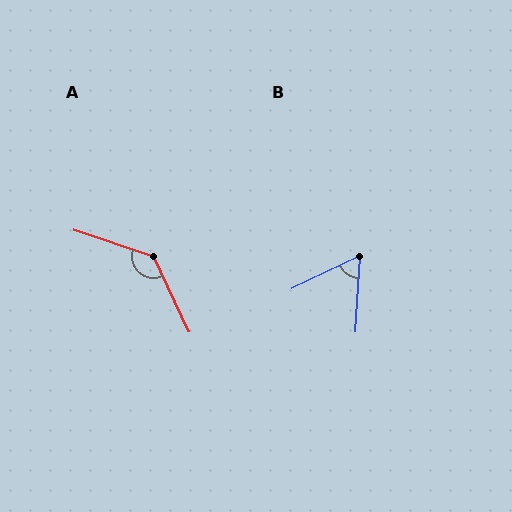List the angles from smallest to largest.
B (61°), A (133°).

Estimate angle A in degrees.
Approximately 133 degrees.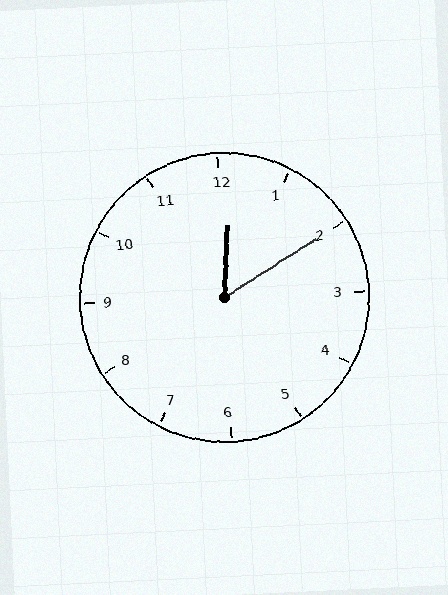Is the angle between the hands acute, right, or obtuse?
It is acute.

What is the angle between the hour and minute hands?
Approximately 55 degrees.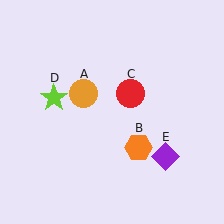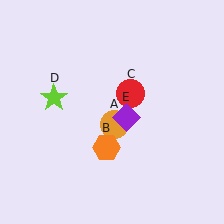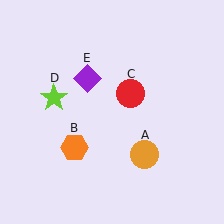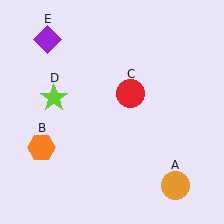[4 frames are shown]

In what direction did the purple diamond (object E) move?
The purple diamond (object E) moved up and to the left.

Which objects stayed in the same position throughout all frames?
Red circle (object C) and lime star (object D) remained stationary.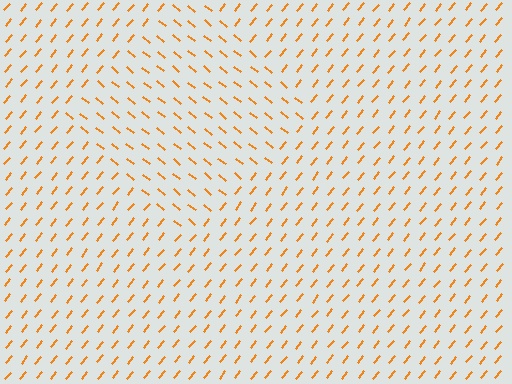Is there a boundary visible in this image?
Yes, there is a texture boundary formed by a change in line orientation.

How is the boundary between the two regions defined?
The boundary is defined purely by a change in line orientation (approximately 90 degrees difference). All lines are the same color and thickness.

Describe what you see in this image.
The image is filled with small orange line segments. A diamond region in the image has lines oriented differently from the surrounding lines, creating a visible texture boundary.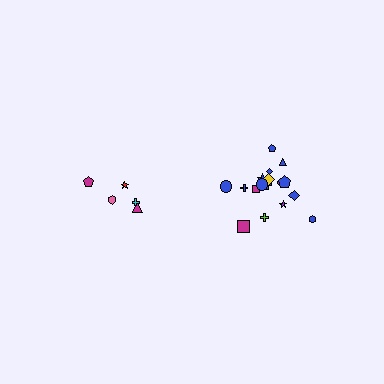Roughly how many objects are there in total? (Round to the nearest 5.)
Roughly 25 objects in total.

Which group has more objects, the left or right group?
The right group.